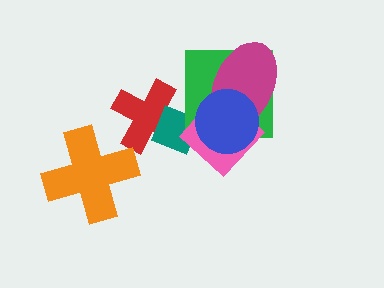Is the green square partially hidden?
Yes, it is partially covered by another shape.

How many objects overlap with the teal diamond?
3 objects overlap with the teal diamond.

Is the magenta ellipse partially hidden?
Yes, it is partially covered by another shape.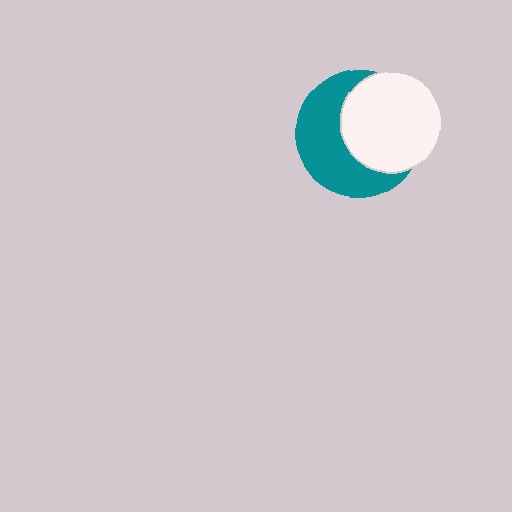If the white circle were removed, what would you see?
You would see the complete teal circle.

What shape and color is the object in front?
The object in front is a white circle.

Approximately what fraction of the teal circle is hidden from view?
Roughly 50% of the teal circle is hidden behind the white circle.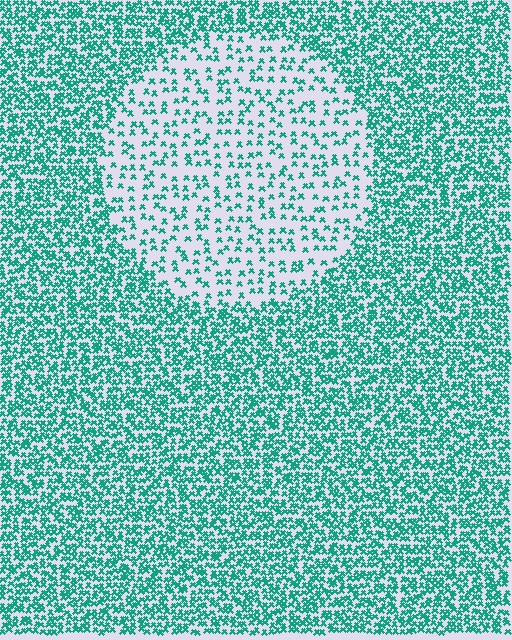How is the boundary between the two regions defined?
The boundary is defined by a change in element density (approximately 2.7x ratio). All elements are the same color, size, and shape.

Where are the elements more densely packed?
The elements are more densely packed outside the circle boundary.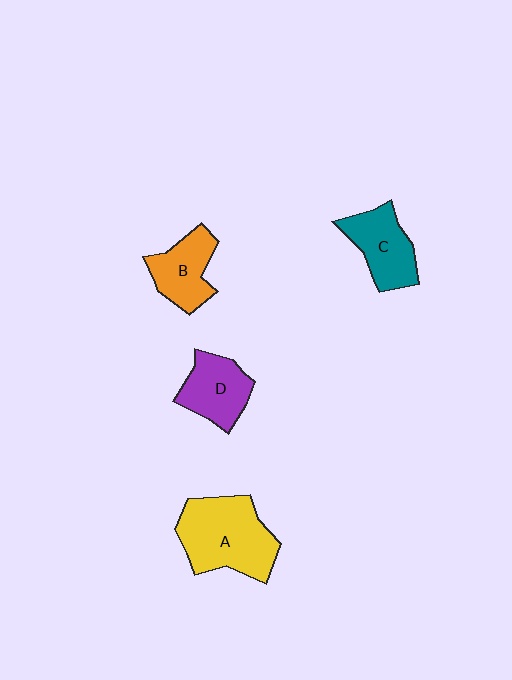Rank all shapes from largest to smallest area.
From largest to smallest: A (yellow), C (teal), D (purple), B (orange).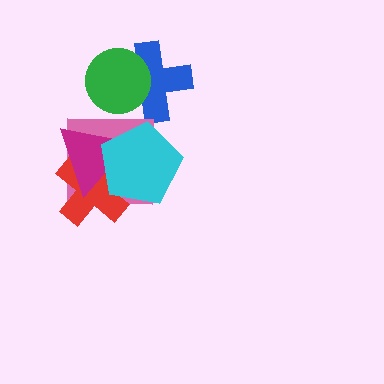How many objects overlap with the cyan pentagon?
3 objects overlap with the cyan pentagon.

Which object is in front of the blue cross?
The green circle is in front of the blue cross.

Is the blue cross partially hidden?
Yes, it is partially covered by another shape.